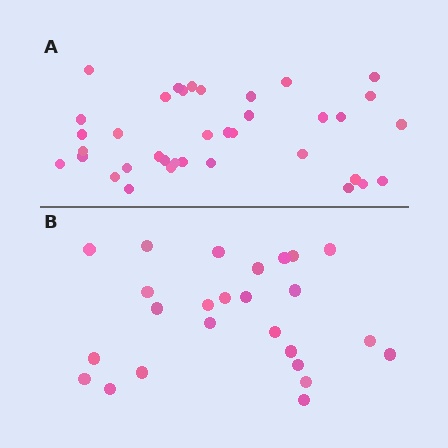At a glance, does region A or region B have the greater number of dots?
Region A (the top region) has more dots.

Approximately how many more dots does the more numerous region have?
Region A has roughly 12 or so more dots than region B.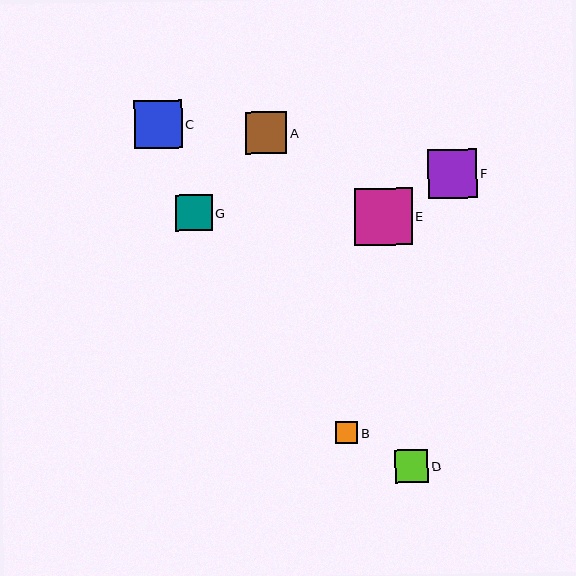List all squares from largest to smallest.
From largest to smallest: E, F, C, A, G, D, B.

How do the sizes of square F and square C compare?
Square F and square C are approximately the same size.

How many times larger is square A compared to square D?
Square A is approximately 1.2 times the size of square D.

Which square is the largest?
Square E is the largest with a size of approximately 58 pixels.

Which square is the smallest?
Square B is the smallest with a size of approximately 22 pixels.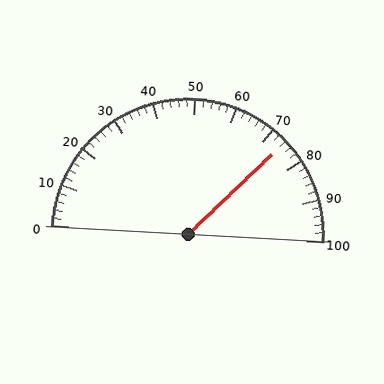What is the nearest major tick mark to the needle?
The nearest major tick mark is 70.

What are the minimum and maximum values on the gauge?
The gauge ranges from 0 to 100.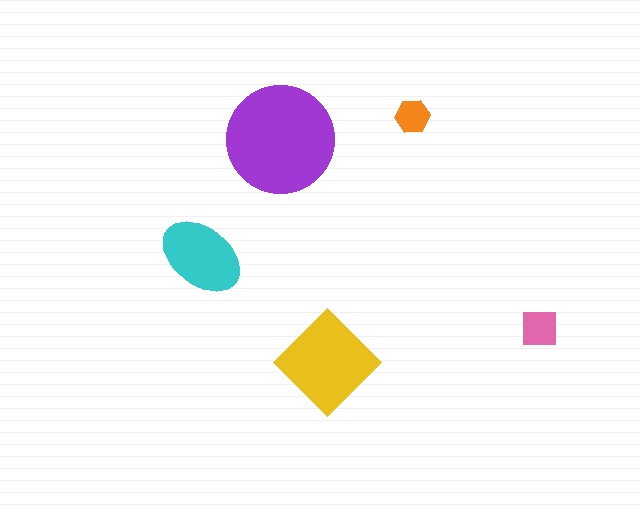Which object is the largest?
The purple circle.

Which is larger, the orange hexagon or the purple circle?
The purple circle.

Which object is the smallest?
The orange hexagon.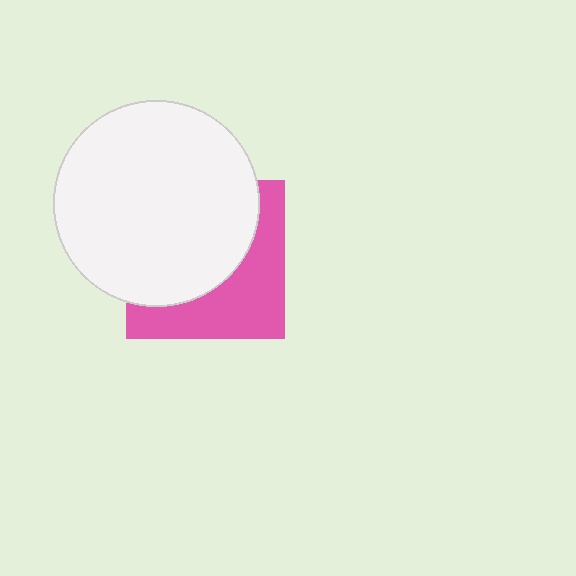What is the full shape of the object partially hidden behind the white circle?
The partially hidden object is a pink square.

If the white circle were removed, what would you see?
You would see the complete pink square.